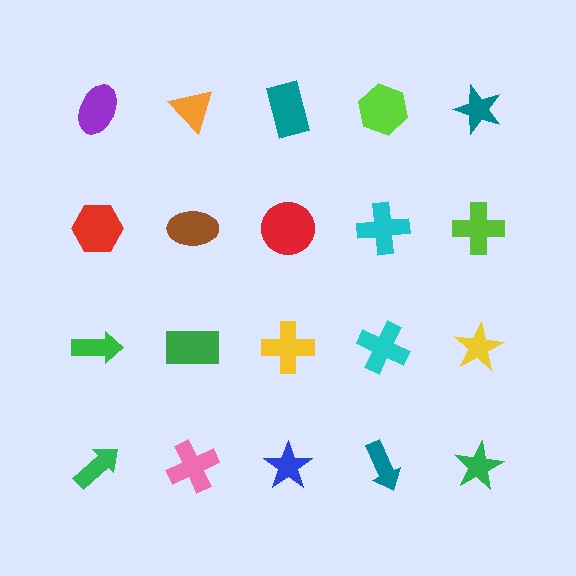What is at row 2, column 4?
A cyan cross.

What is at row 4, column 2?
A pink cross.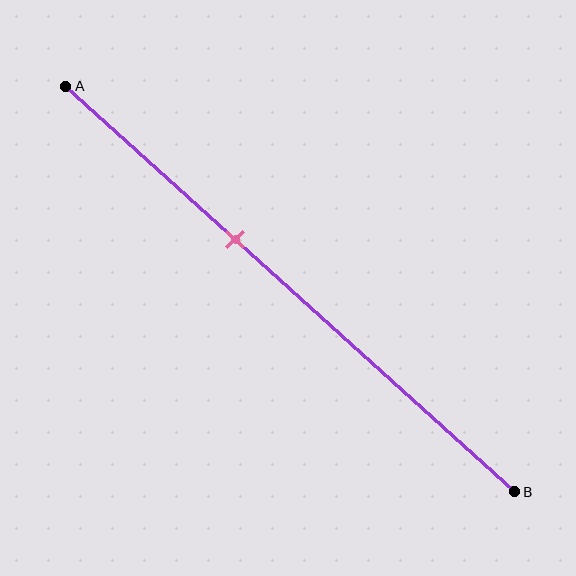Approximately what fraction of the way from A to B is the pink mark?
The pink mark is approximately 40% of the way from A to B.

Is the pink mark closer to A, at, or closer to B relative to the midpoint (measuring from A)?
The pink mark is closer to point A than the midpoint of segment AB.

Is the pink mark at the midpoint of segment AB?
No, the mark is at about 40% from A, not at the 50% midpoint.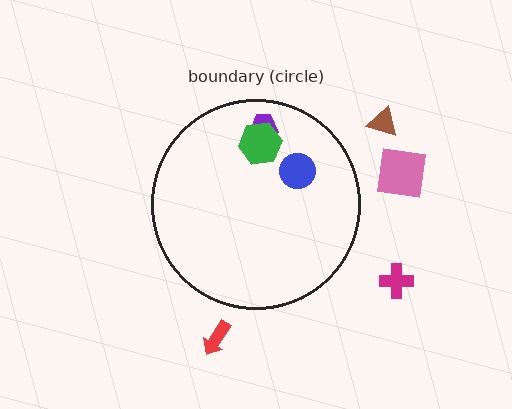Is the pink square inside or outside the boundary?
Outside.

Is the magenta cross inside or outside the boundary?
Outside.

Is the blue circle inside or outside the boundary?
Inside.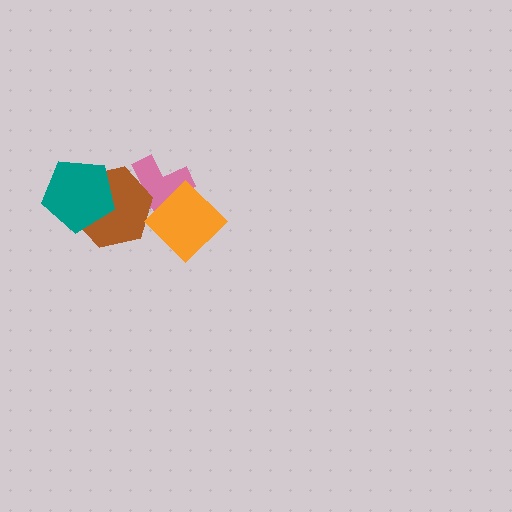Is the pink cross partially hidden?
Yes, it is partially covered by another shape.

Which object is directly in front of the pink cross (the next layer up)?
The brown hexagon is directly in front of the pink cross.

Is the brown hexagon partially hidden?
Yes, it is partially covered by another shape.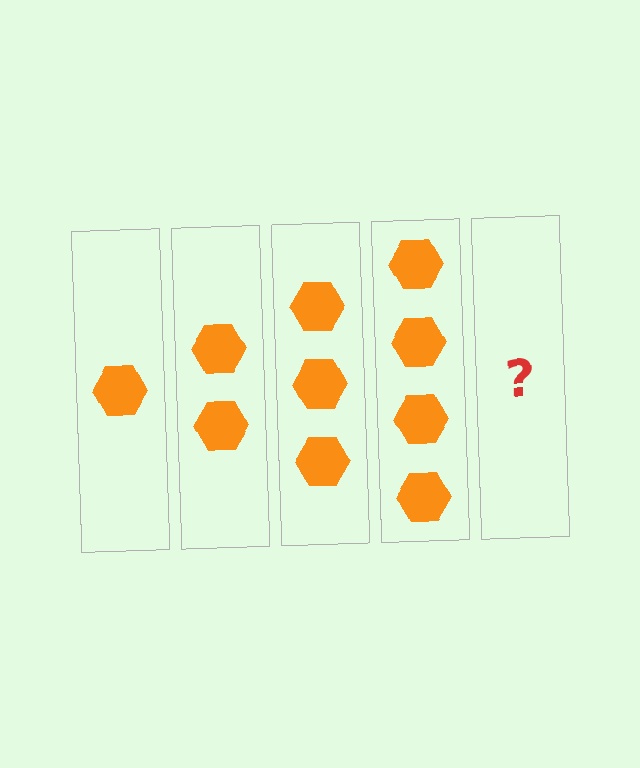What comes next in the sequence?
The next element should be 5 hexagons.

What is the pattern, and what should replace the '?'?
The pattern is that each step adds one more hexagon. The '?' should be 5 hexagons.